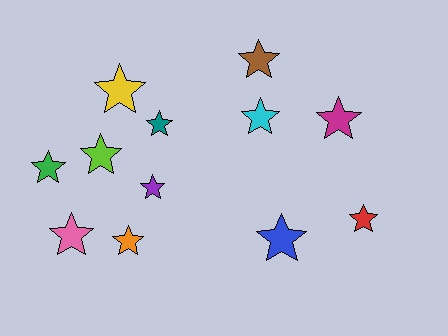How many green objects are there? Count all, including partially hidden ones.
There is 1 green object.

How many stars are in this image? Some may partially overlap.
There are 12 stars.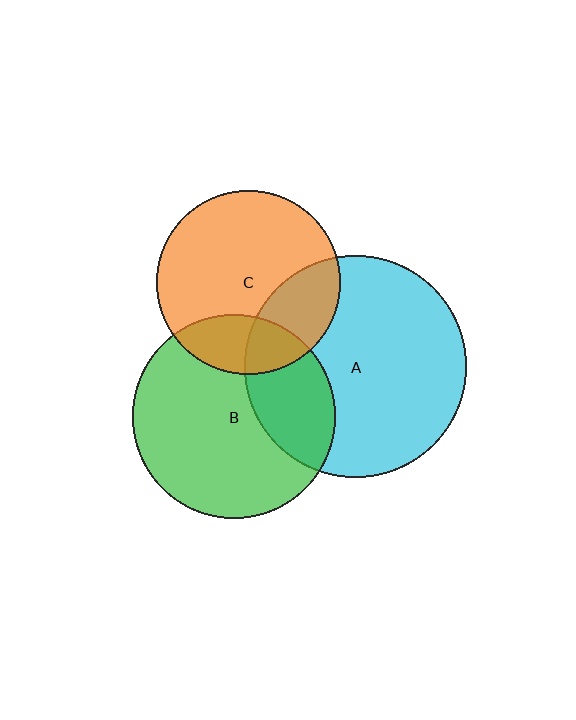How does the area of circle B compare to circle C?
Approximately 1.2 times.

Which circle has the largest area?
Circle A (cyan).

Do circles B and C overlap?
Yes.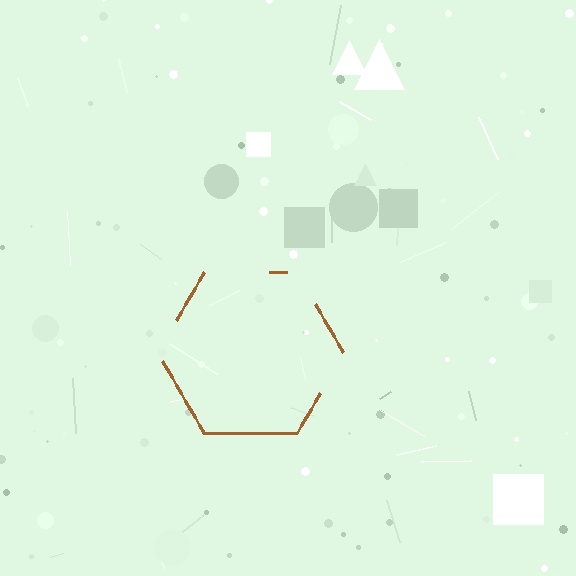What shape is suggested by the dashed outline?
The dashed outline suggests a hexagon.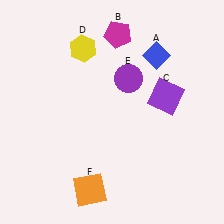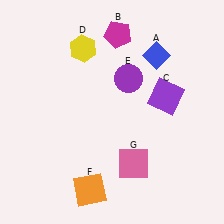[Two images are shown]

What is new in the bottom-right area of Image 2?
A pink square (G) was added in the bottom-right area of Image 2.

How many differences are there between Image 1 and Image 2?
There is 1 difference between the two images.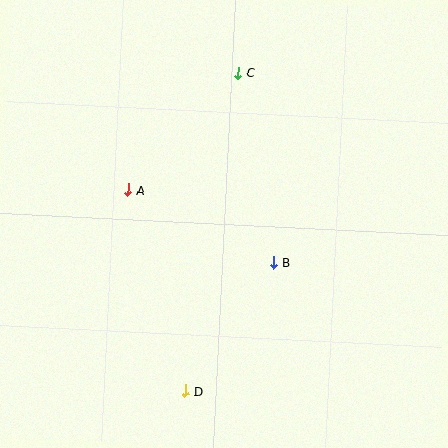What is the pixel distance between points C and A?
The distance between C and A is 161 pixels.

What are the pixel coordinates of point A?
Point A is at (128, 190).